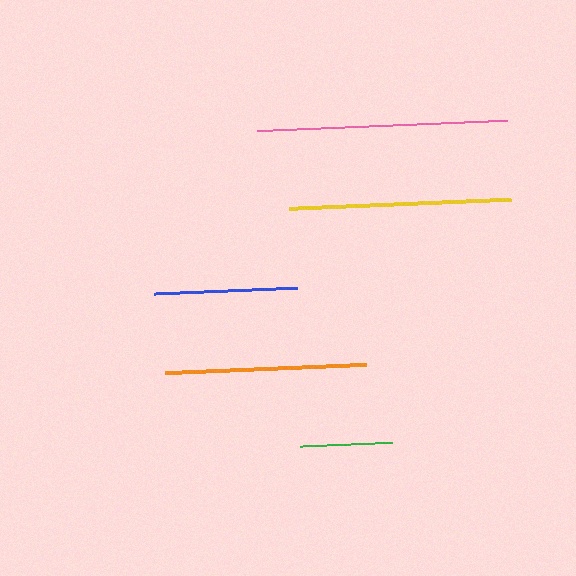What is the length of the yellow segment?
The yellow segment is approximately 221 pixels long.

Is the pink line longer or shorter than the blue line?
The pink line is longer than the blue line.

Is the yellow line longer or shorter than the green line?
The yellow line is longer than the green line.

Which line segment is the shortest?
The green line is the shortest at approximately 92 pixels.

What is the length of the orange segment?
The orange segment is approximately 200 pixels long.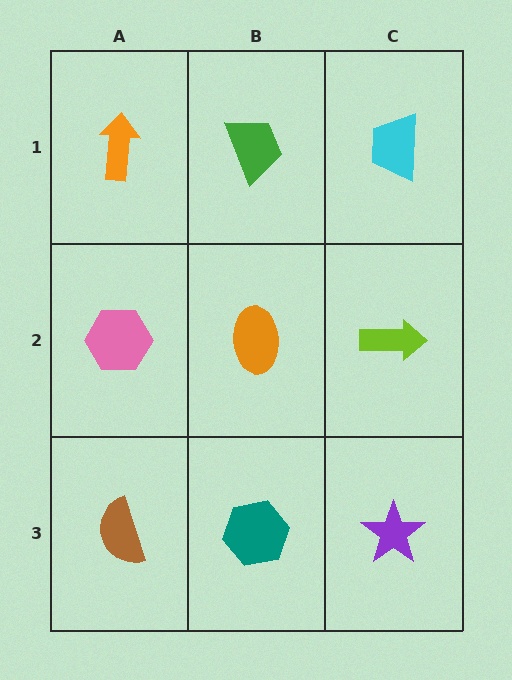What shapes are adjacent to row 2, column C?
A cyan trapezoid (row 1, column C), a purple star (row 3, column C), an orange ellipse (row 2, column B).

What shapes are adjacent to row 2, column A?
An orange arrow (row 1, column A), a brown semicircle (row 3, column A), an orange ellipse (row 2, column B).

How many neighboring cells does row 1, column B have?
3.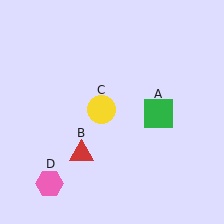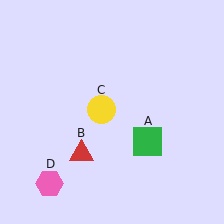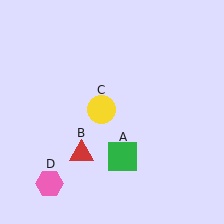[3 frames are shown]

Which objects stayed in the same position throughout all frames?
Red triangle (object B) and yellow circle (object C) and pink hexagon (object D) remained stationary.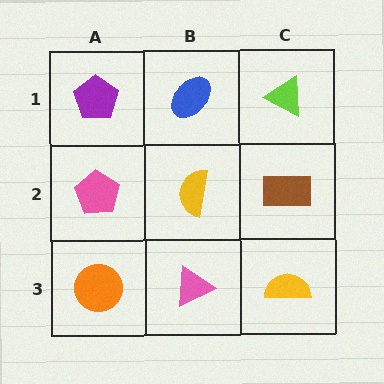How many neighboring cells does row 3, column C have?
2.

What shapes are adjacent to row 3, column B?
A yellow semicircle (row 2, column B), an orange circle (row 3, column A), a yellow semicircle (row 3, column C).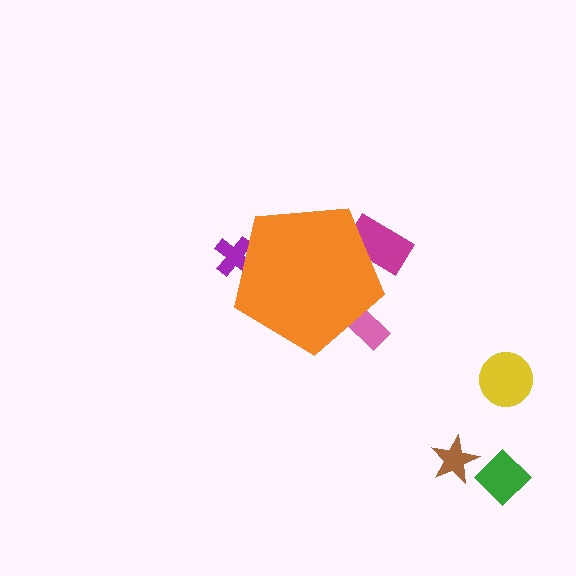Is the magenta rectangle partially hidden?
Yes, the magenta rectangle is partially hidden behind the orange pentagon.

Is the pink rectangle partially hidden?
Yes, the pink rectangle is partially hidden behind the orange pentagon.